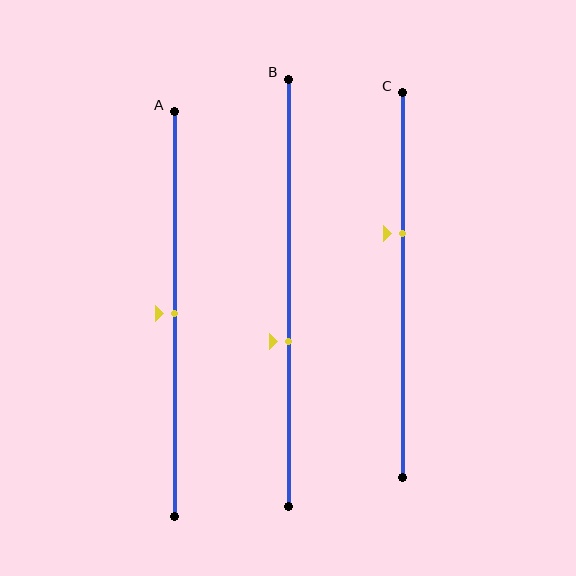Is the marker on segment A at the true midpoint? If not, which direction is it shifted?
Yes, the marker on segment A is at the true midpoint.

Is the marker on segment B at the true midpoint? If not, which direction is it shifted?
No, the marker on segment B is shifted downward by about 11% of the segment length.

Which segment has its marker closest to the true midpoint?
Segment A has its marker closest to the true midpoint.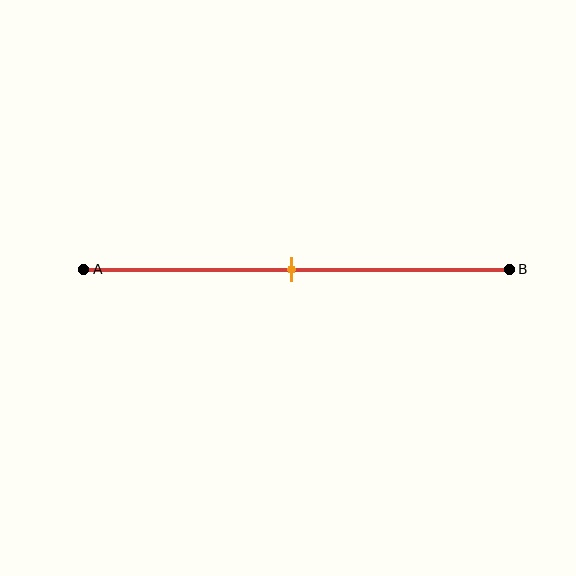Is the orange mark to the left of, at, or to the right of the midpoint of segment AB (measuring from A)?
The orange mark is approximately at the midpoint of segment AB.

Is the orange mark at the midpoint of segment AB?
Yes, the mark is approximately at the midpoint.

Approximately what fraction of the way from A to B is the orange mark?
The orange mark is approximately 50% of the way from A to B.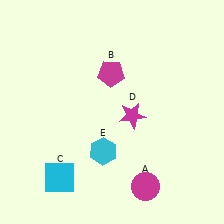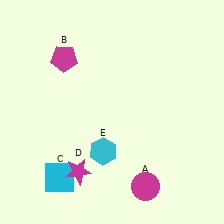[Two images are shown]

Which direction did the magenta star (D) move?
The magenta star (D) moved down.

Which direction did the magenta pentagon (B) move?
The magenta pentagon (B) moved left.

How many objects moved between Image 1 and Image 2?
2 objects moved between the two images.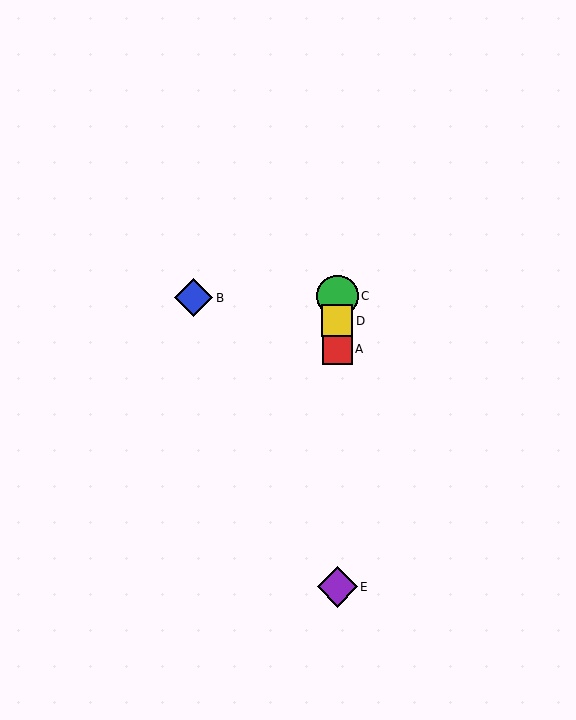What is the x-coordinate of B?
Object B is at x≈194.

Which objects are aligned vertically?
Objects A, C, D, E are aligned vertically.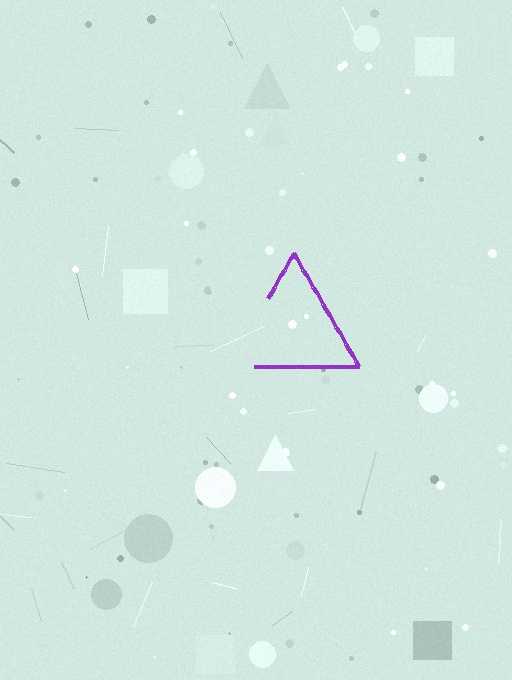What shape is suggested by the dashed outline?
The dashed outline suggests a triangle.